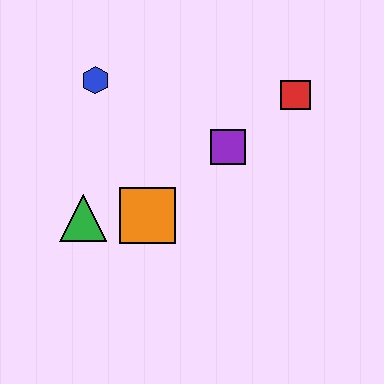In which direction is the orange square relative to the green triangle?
The orange square is to the right of the green triangle.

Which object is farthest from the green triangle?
The red square is farthest from the green triangle.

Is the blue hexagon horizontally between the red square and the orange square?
No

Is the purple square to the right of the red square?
No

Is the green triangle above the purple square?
No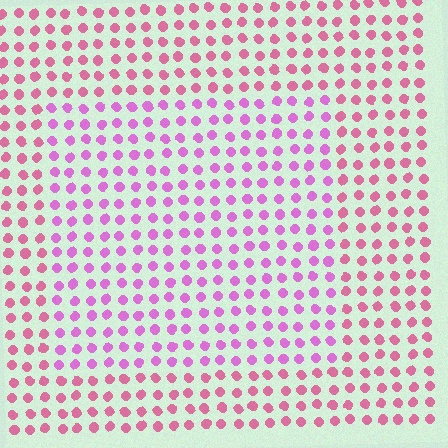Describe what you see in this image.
The image is filled with small pink elements in a uniform arrangement. A rectangle-shaped region is visible where the elements are tinted to a slightly different hue, forming a subtle color boundary.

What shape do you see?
I see a rectangle.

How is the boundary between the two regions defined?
The boundary is defined purely by a slight shift in hue (about 31 degrees). Spacing, size, and orientation are identical on both sides.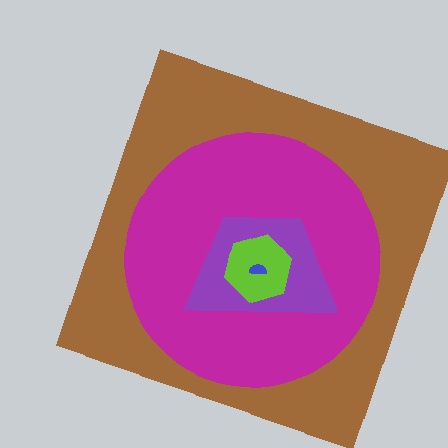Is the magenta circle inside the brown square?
Yes.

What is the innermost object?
The blue semicircle.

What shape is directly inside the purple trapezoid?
The lime hexagon.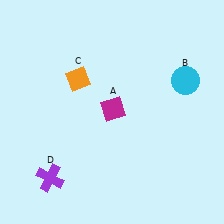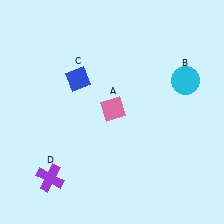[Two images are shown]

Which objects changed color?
A changed from magenta to pink. C changed from orange to blue.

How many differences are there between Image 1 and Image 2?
There are 2 differences between the two images.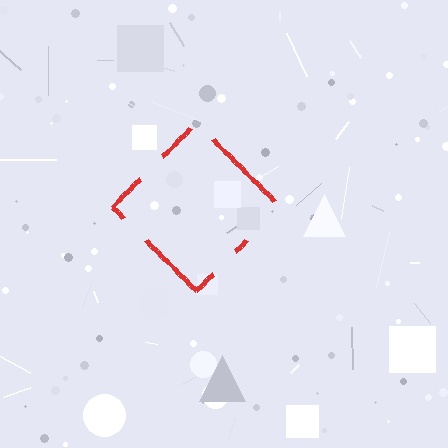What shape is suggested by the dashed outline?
The dashed outline suggests a diamond.